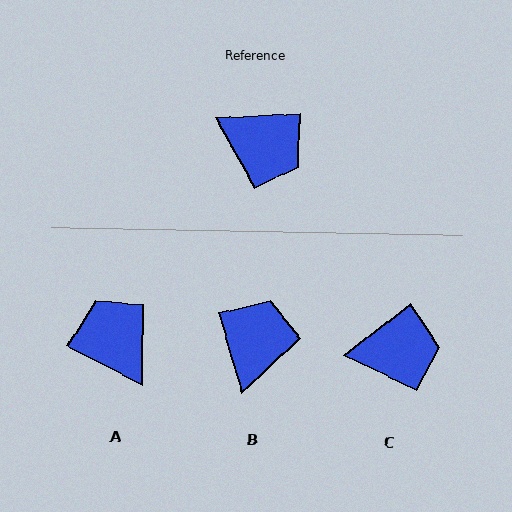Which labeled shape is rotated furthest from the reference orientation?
A, about 150 degrees away.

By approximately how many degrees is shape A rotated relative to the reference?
Approximately 150 degrees counter-clockwise.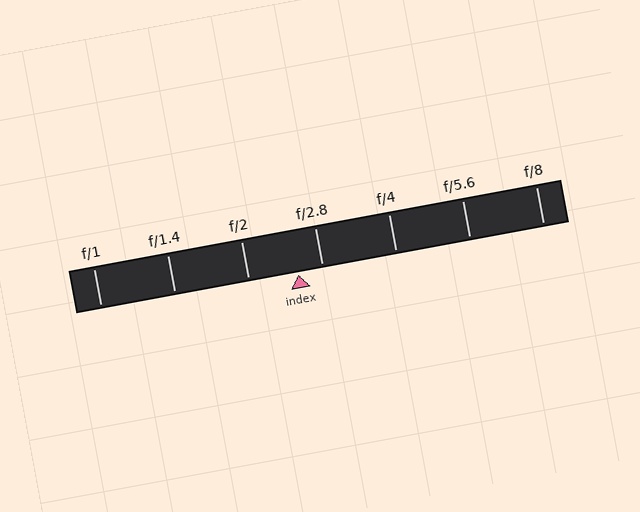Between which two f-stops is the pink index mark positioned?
The index mark is between f/2 and f/2.8.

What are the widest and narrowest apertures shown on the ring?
The widest aperture shown is f/1 and the narrowest is f/8.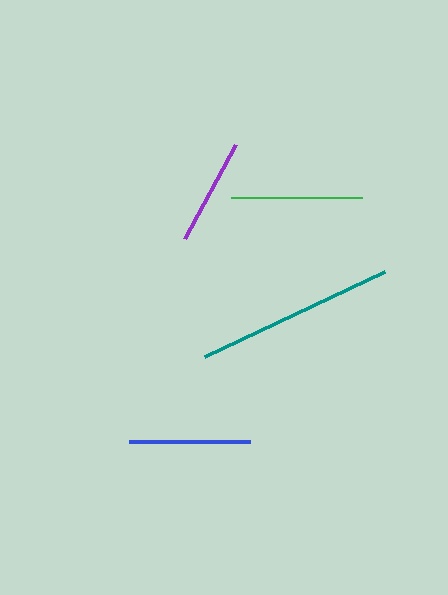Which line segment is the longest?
The teal line is the longest at approximately 199 pixels.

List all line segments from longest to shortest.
From longest to shortest: teal, green, blue, purple.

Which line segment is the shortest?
The purple line is the shortest at approximately 108 pixels.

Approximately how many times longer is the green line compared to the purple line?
The green line is approximately 1.2 times the length of the purple line.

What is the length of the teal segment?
The teal segment is approximately 199 pixels long.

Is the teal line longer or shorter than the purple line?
The teal line is longer than the purple line.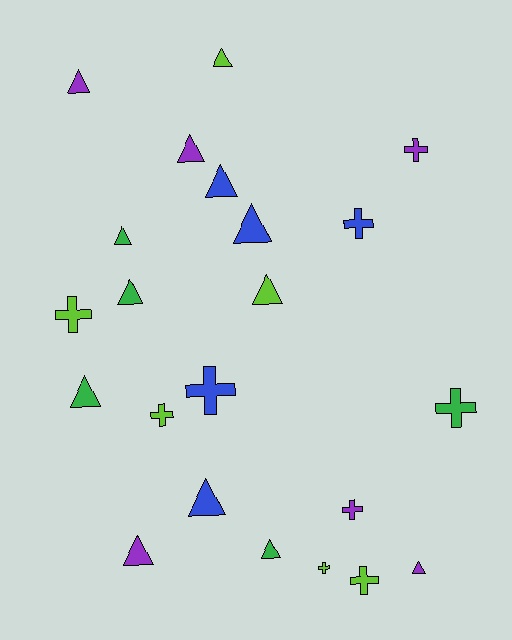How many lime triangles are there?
There are 2 lime triangles.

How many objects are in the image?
There are 22 objects.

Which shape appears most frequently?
Triangle, with 13 objects.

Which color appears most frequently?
Purple, with 6 objects.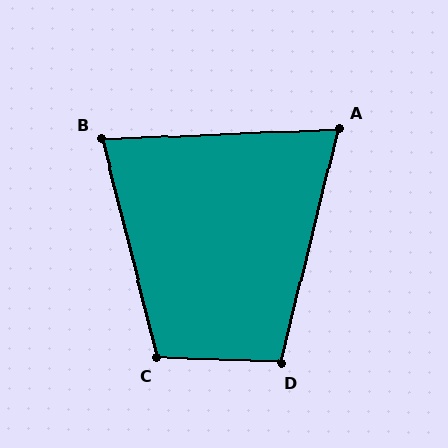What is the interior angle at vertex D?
Approximately 102 degrees (obtuse).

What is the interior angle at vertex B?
Approximately 78 degrees (acute).